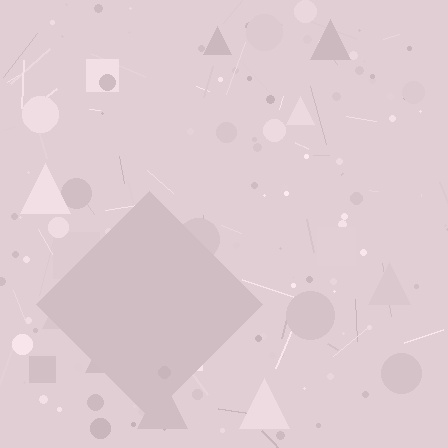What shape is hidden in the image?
A diamond is hidden in the image.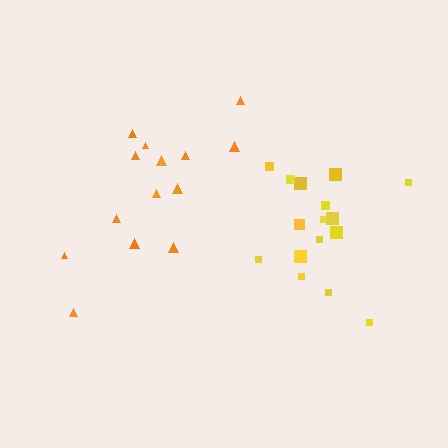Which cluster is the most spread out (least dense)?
Orange.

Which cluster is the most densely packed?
Yellow.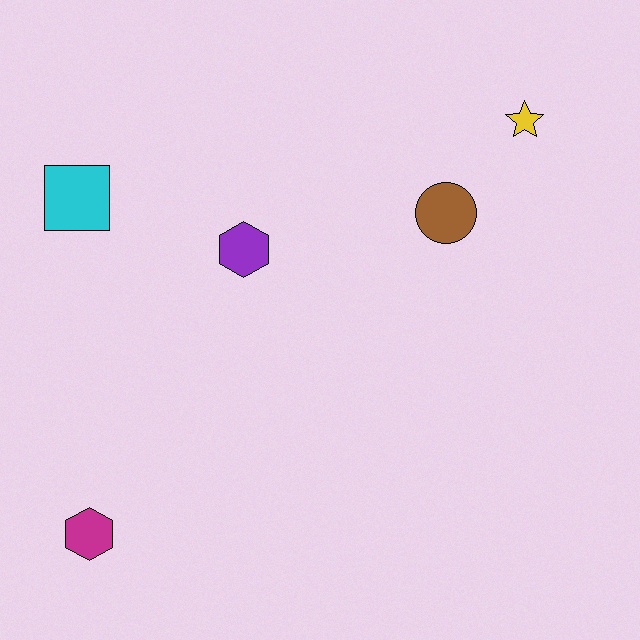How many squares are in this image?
There is 1 square.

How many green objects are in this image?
There are no green objects.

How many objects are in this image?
There are 5 objects.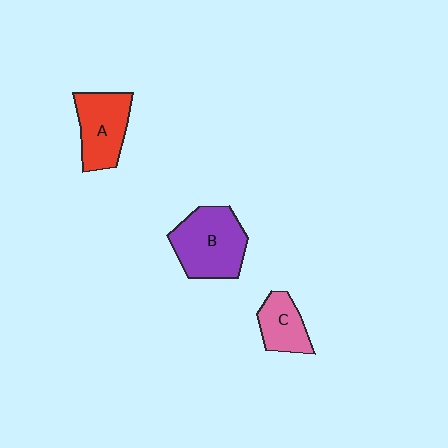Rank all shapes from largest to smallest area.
From largest to smallest: B (purple), A (red), C (pink).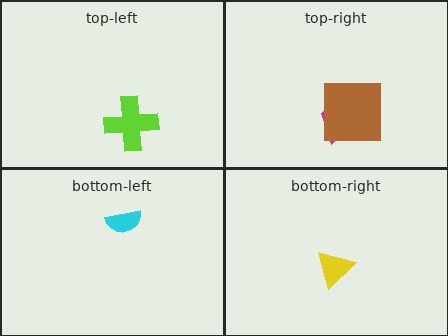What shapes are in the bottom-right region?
The yellow triangle.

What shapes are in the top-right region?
The magenta trapezoid, the brown square.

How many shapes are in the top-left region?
1.